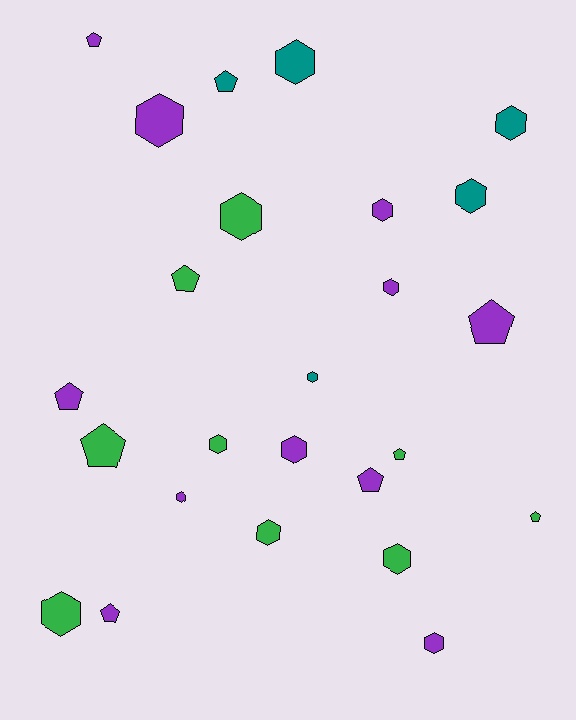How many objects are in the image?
There are 25 objects.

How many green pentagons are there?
There are 4 green pentagons.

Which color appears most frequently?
Purple, with 11 objects.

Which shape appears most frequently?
Hexagon, with 15 objects.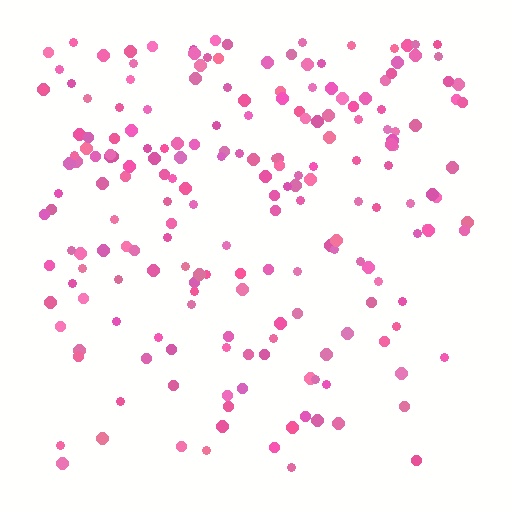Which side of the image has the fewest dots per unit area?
The bottom.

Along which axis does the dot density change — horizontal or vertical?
Vertical.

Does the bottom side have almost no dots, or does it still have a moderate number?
Still a moderate number, just noticeably fewer than the top.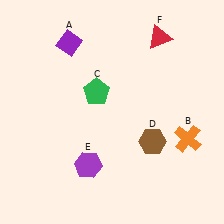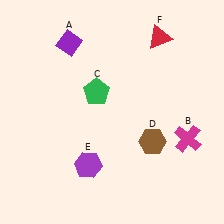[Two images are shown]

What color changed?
The cross (B) changed from orange in Image 1 to magenta in Image 2.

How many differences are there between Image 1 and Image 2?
There is 1 difference between the two images.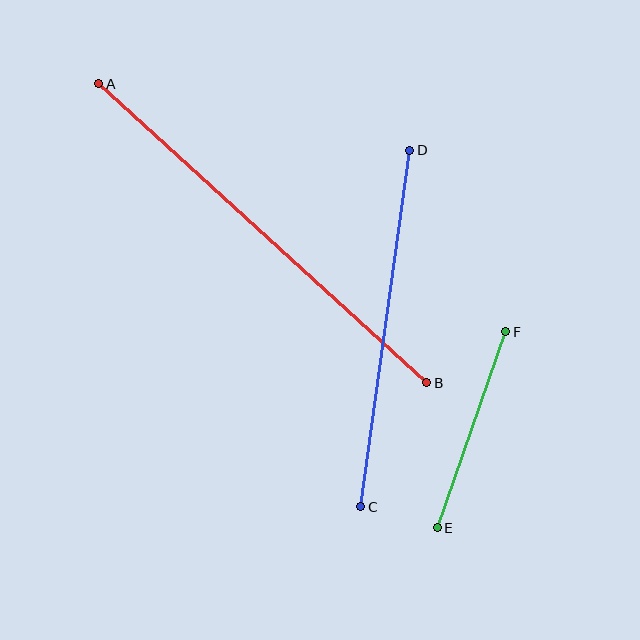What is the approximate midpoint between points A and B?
The midpoint is at approximately (263, 233) pixels.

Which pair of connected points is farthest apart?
Points A and B are farthest apart.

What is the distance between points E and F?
The distance is approximately 207 pixels.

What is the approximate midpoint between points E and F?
The midpoint is at approximately (471, 430) pixels.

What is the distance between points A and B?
The distance is approximately 444 pixels.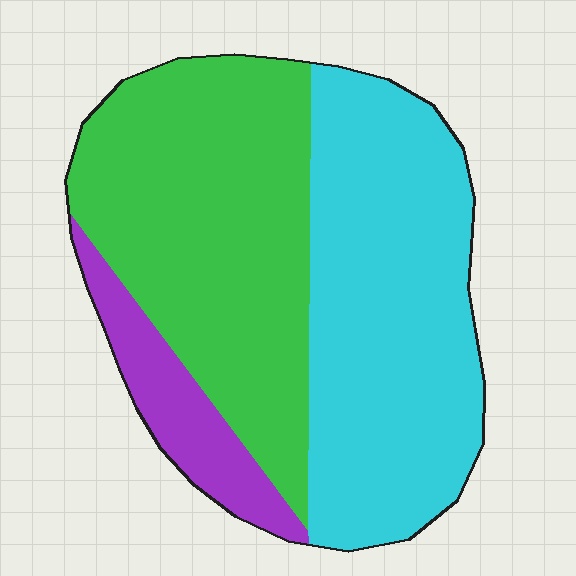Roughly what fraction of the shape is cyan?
Cyan covers 45% of the shape.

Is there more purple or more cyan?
Cyan.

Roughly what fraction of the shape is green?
Green covers 44% of the shape.